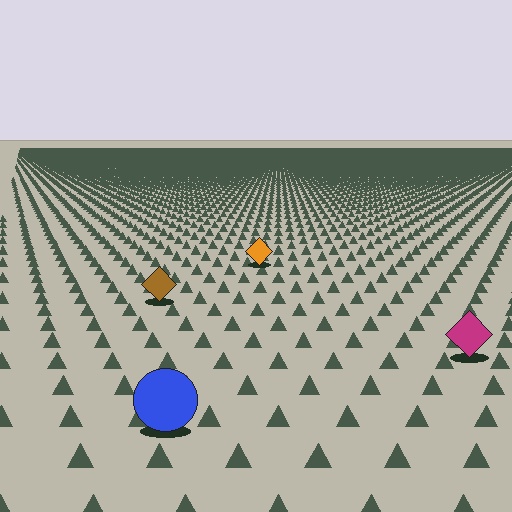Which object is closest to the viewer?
The blue circle is closest. The texture marks near it are larger and more spread out.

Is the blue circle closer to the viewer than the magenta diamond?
Yes. The blue circle is closer — you can tell from the texture gradient: the ground texture is coarser near it.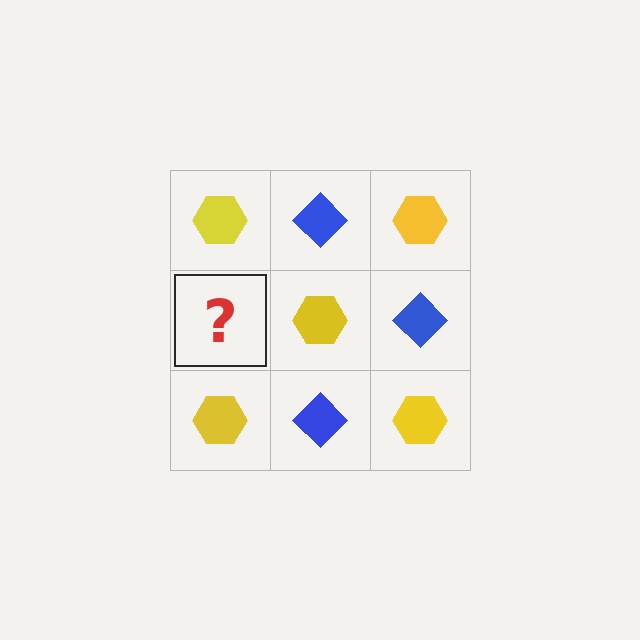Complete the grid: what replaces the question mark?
The question mark should be replaced with a blue diamond.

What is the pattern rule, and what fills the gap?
The rule is that it alternates yellow hexagon and blue diamond in a checkerboard pattern. The gap should be filled with a blue diamond.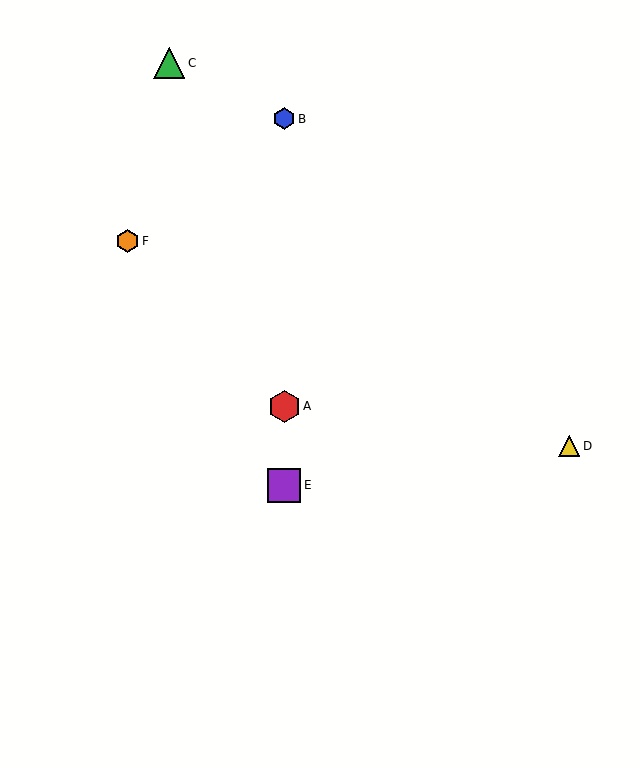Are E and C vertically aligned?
No, E is at x≈284 and C is at x≈169.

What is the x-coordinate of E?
Object E is at x≈284.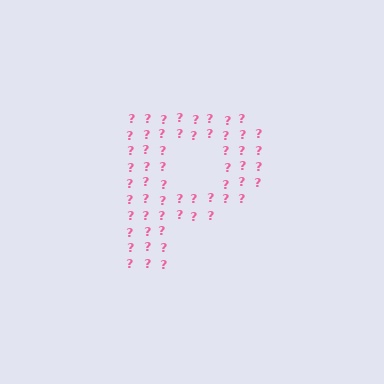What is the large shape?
The large shape is the letter P.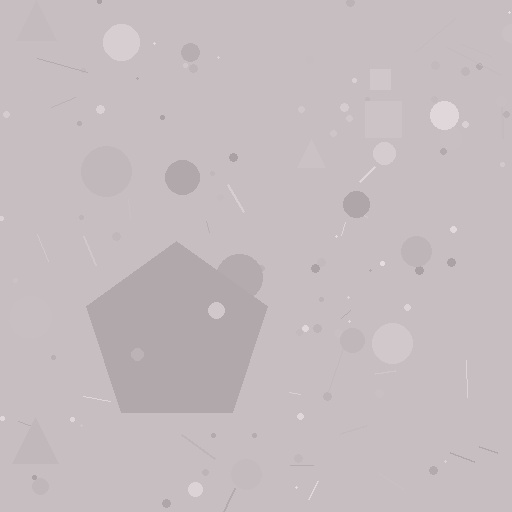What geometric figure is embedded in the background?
A pentagon is embedded in the background.